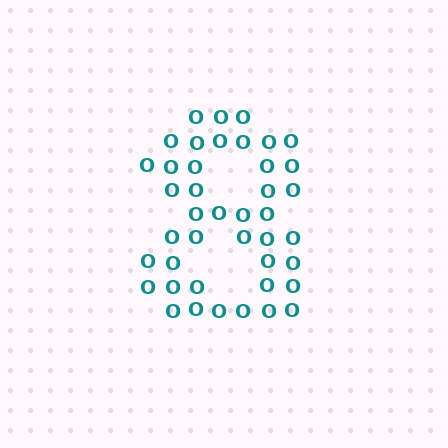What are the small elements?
The small elements are letter O's.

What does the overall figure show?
The overall figure shows the digit 8.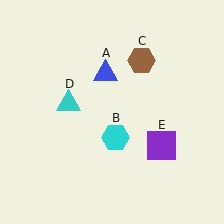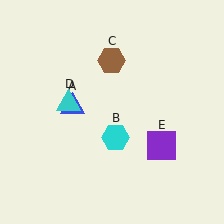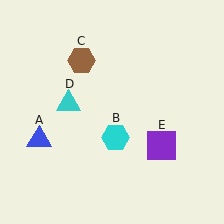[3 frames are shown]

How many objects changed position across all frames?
2 objects changed position: blue triangle (object A), brown hexagon (object C).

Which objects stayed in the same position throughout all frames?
Cyan hexagon (object B) and cyan triangle (object D) and purple square (object E) remained stationary.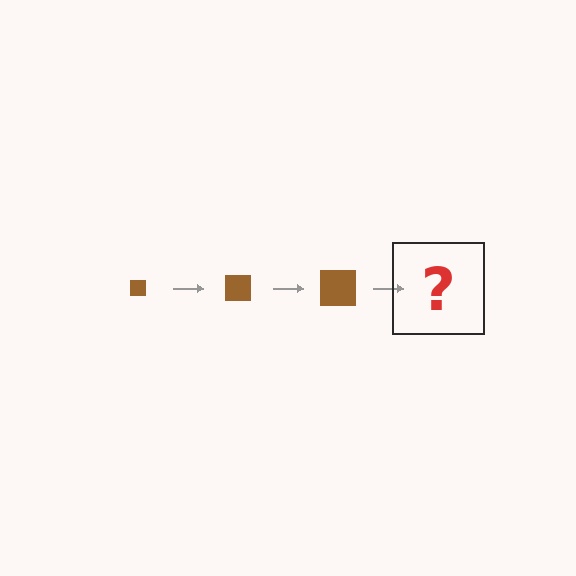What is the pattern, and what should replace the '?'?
The pattern is that the square gets progressively larger each step. The '?' should be a brown square, larger than the previous one.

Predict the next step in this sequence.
The next step is a brown square, larger than the previous one.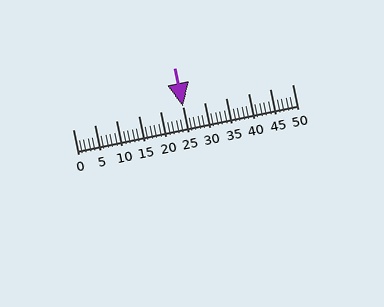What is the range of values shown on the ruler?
The ruler shows values from 0 to 50.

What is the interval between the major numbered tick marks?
The major tick marks are spaced 5 units apart.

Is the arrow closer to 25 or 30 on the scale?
The arrow is closer to 25.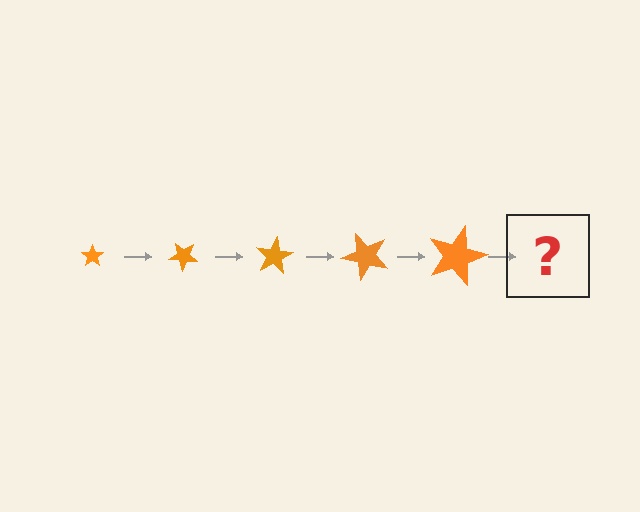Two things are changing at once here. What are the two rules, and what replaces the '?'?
The two rules are that the star grows larger each step and it rotates 40 degrees each step. The '?' should be a star, larger than the previous one and rotated 200 degrees from the start.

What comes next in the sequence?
The next element should be a star, larger than the previous one and rotated 200 degrees from the start.